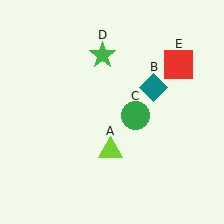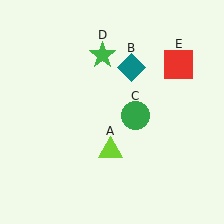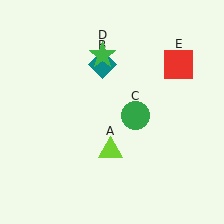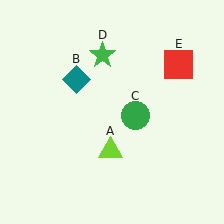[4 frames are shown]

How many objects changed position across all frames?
1 object changed position: teal diamond (object B).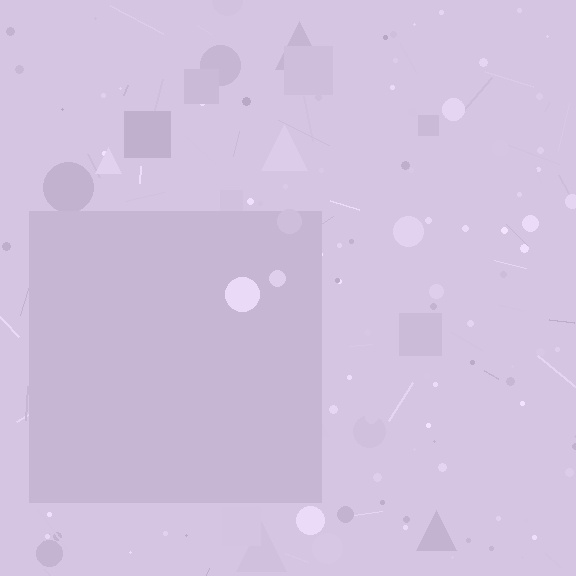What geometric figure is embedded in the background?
A square is embedded in the background.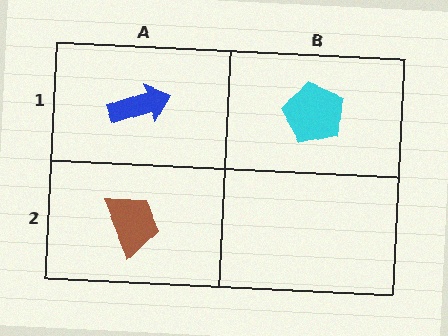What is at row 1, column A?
A blue arrow.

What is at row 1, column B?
A cyan pentagon.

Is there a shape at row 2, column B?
No, that cell is empty.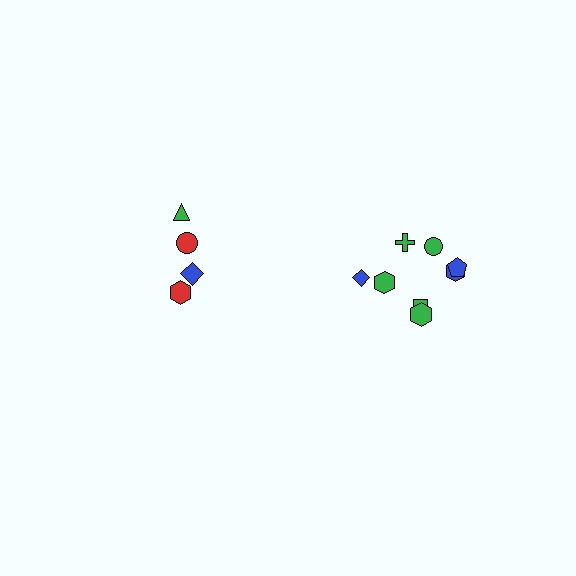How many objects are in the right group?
There are 8 objects.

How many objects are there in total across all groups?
There are 12 objects.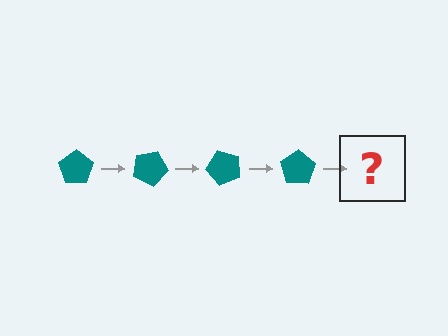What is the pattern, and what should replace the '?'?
The pattern is that the pentagon rotates 25 degrees each step. The '?' should be a teal pentagon rotated 100 degrees.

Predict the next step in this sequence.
The next step is a teal pentagon rotated 100 degrees.